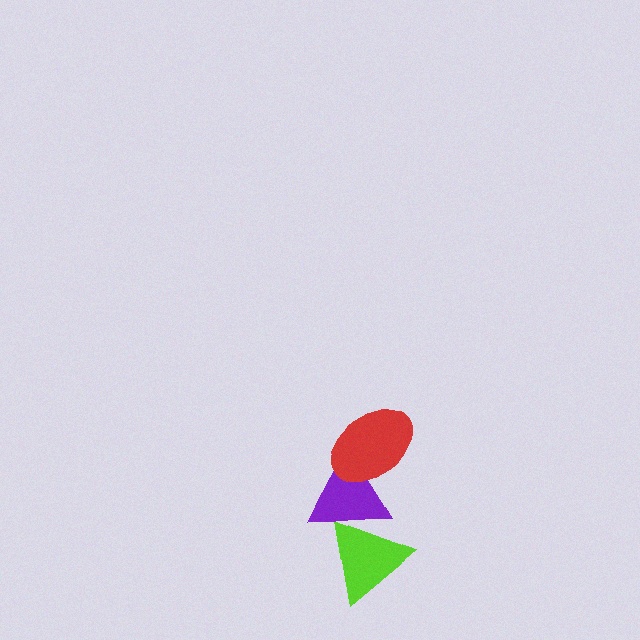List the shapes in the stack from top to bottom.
From top to bottom: the red ellipse, the purple triangle, the lime triangle.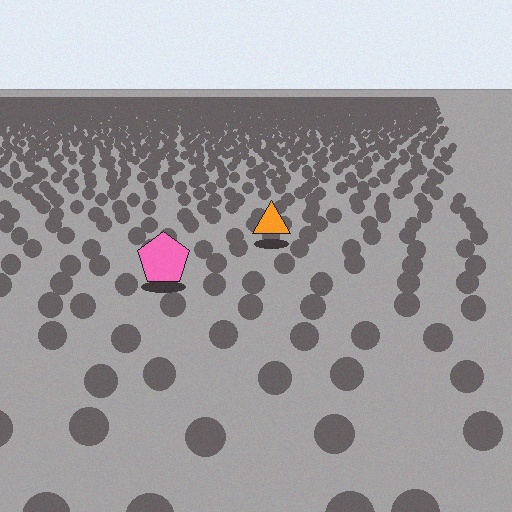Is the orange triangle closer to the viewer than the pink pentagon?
No. The pink pentagon is closer — you can tell from the texture gradient: the ground texture is coarser near it.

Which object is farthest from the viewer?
The orange triangle is farthest from the viewer. It appears smaller and the ground texture around it is denser.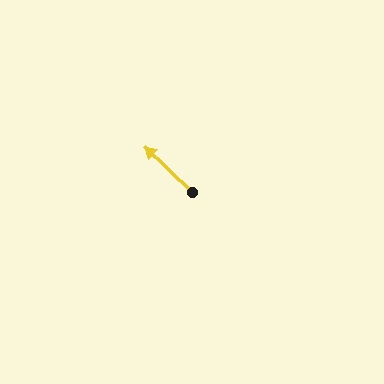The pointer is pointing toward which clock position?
Roughly 10 o'clock.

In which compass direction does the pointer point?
Northwest.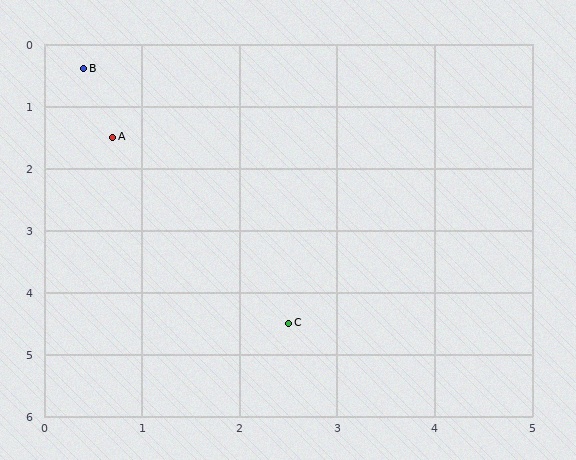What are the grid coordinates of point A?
Point A is at approximately (0.7, 1.5).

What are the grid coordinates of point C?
Point C is at approximately (2.5, 4.5).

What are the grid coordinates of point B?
Point B is at approximately (0.4, 0.4).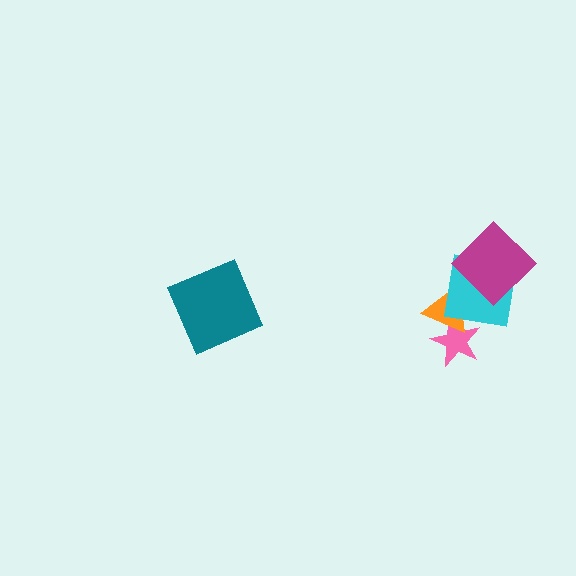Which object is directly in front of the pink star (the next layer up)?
The orange triangle is directly in front of the pink star.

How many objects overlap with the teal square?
0 objects overlap with the teal square.